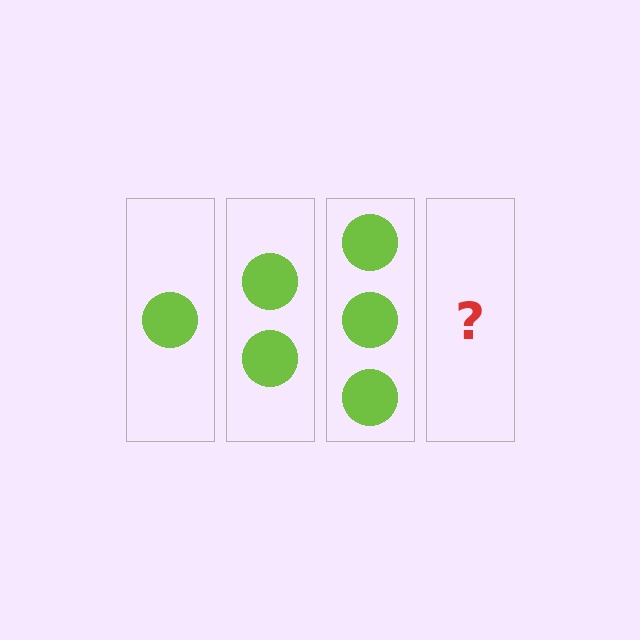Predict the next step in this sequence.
The next step is 4 circles.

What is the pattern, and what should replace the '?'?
The pattern is that each step adds one more circle. The '?' should be 4 circles.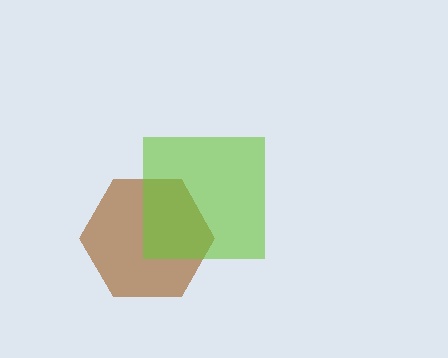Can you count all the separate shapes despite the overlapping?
Yes, there are 2 separate shapes.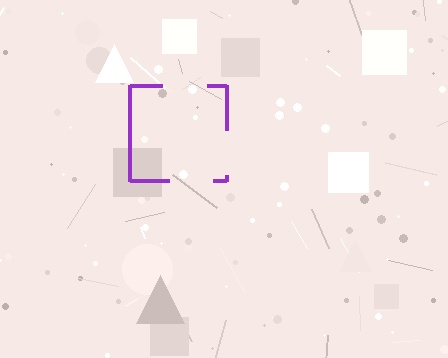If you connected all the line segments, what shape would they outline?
They would outline a square.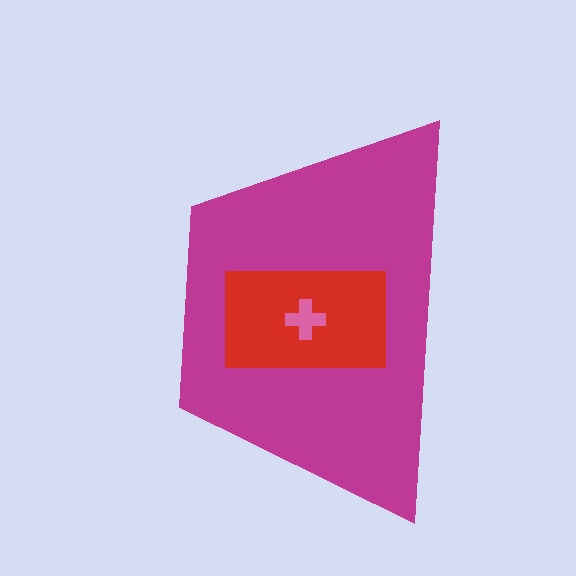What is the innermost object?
The pink cross.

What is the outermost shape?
The magenta trapezoid.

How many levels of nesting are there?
3.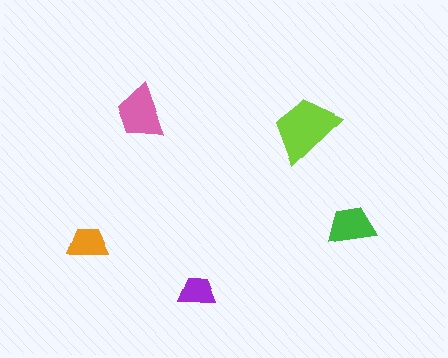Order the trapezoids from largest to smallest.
the lime one, the pink one, the green one, the orange one, the purple one.